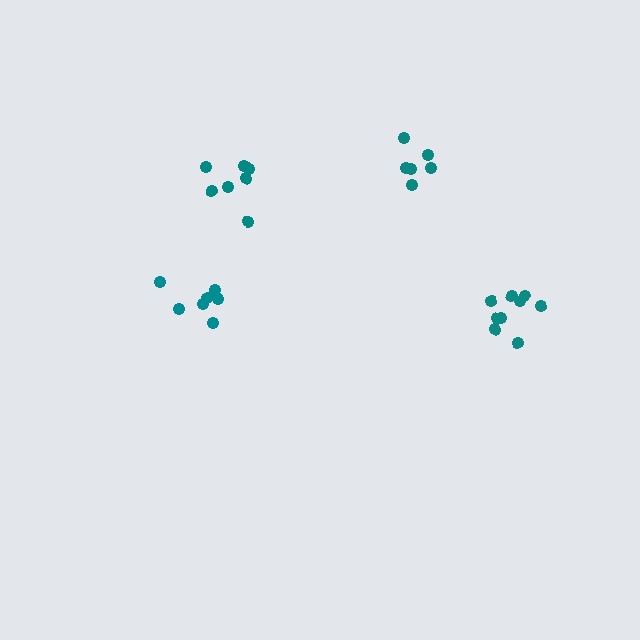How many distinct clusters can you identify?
There are 4 distinct clusters.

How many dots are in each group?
Group 1: 7 dots, Group 2: 6 dots, Group 3: 8 dots, Group 4: 9 dots (30 total).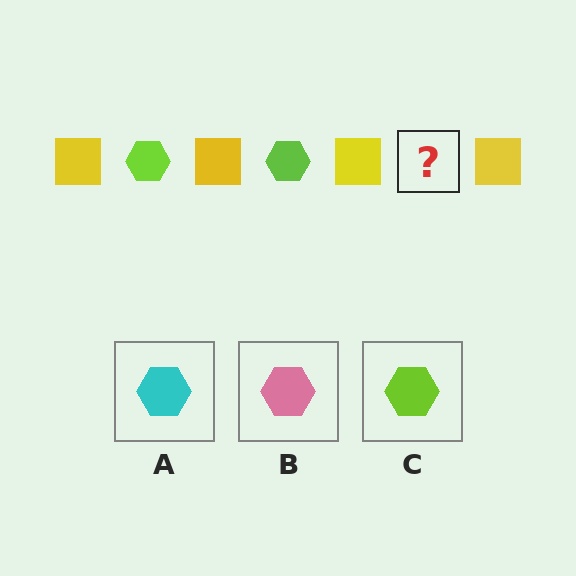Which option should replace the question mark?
Option C.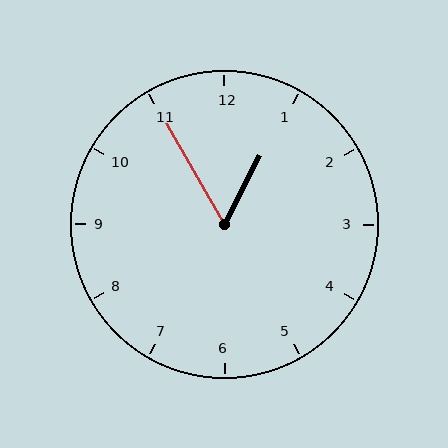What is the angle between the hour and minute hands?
Approximately 58 degrees.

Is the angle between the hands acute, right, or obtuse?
It is acute.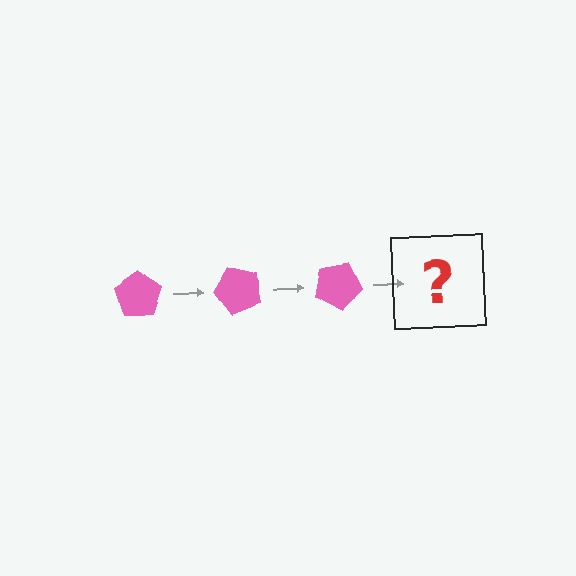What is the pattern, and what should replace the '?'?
The pattern is that the pentagon rotates 50 degrees each step. The '?' should be a pink pentagon rotated 150 degrees.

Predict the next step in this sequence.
The next step is a pink pentagon rotated 150 degrees.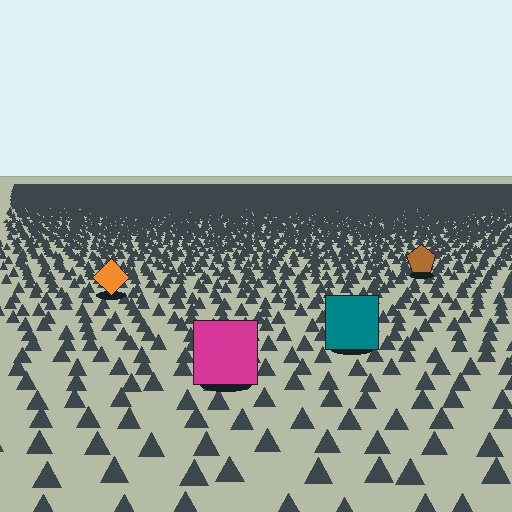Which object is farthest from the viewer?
The brown pentagon is farthest from the viewer. It appears smaller and the ground texture around it is denser.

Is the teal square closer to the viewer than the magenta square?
No. The magenta square is closer — you can tell from the texture gradient: the ground texture is coarser near it.